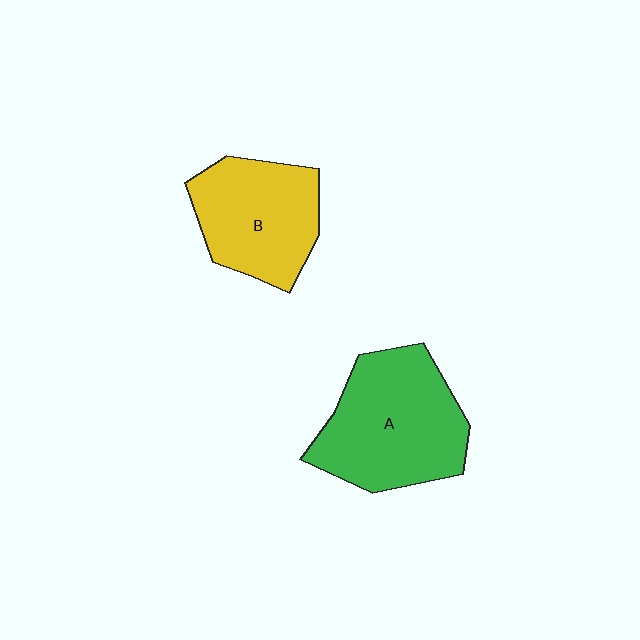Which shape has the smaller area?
Shape B (yellow).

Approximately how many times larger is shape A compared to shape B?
Approximately 1.3 times.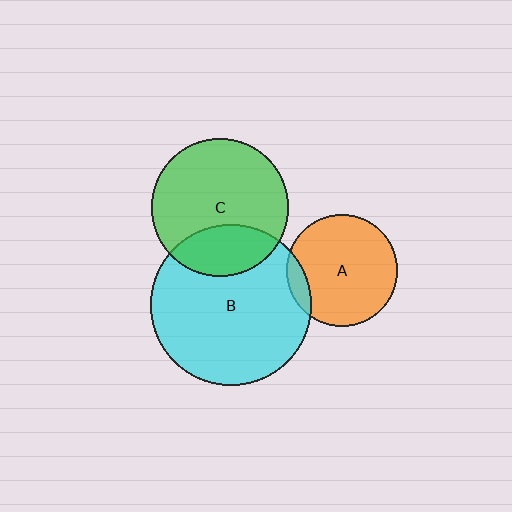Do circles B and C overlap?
Yes.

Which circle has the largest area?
Circle B (cyan).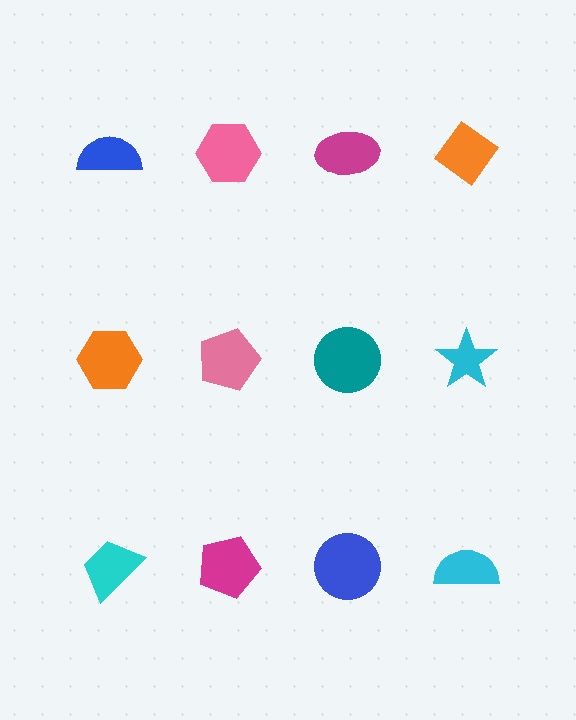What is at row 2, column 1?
An orange hexagon.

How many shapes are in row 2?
4 shapes.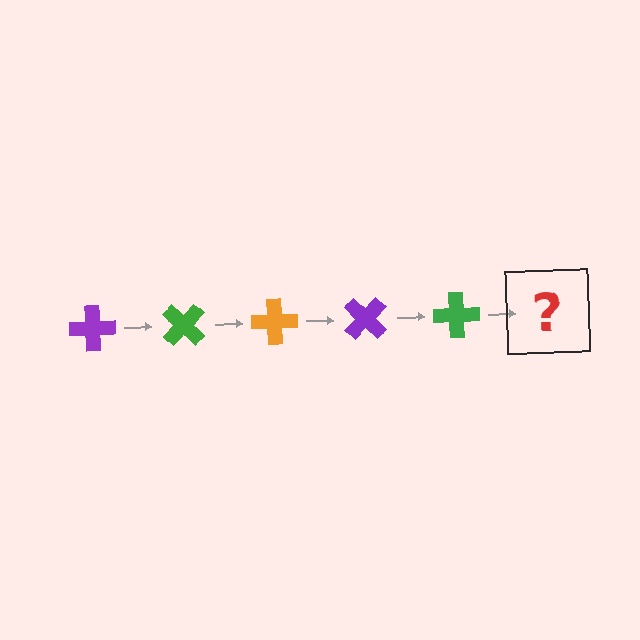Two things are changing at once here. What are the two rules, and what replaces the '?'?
The two rules are that it rotates 45 degrees each step and the color cycles through purple, green, and orange. The '?' should be an orange cross, rotated 225 degrees from the start.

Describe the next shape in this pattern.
It should be an orange cross, rotated 225 degrees from the start.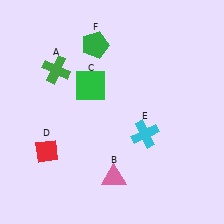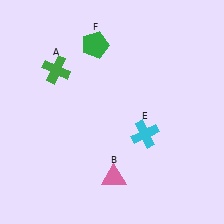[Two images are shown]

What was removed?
The red diamond (D), the green square (C) were removed in Image 2.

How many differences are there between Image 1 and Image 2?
There are 2 differences between the two images.